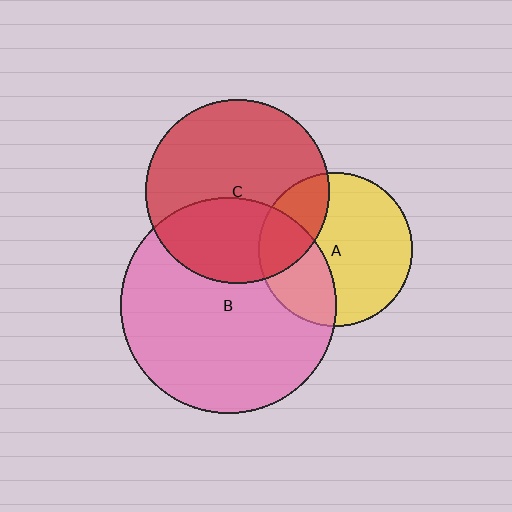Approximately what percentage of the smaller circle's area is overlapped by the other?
Approximately 25%.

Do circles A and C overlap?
Yes.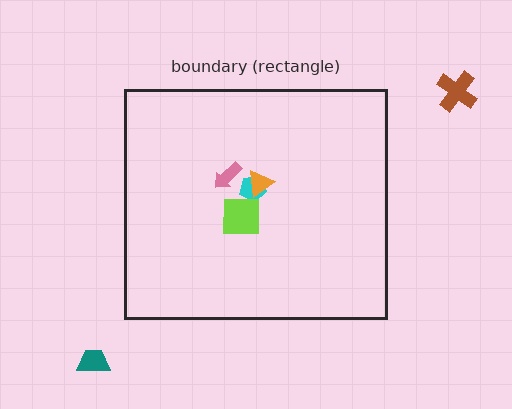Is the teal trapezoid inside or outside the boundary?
Outside.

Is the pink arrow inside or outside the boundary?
Inside.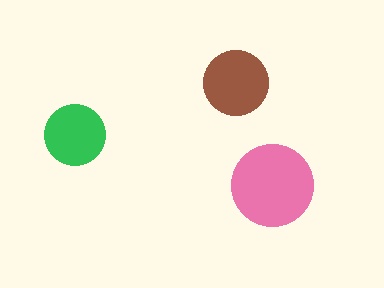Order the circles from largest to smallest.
the pink one, the brown one, the green one.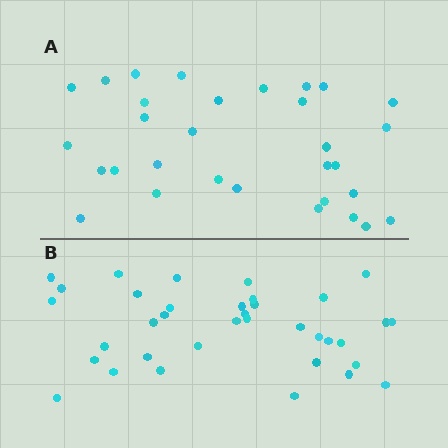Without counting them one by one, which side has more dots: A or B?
Region B (the bottom region) has more dots.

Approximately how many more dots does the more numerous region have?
Region B has about 5 more dots than region A.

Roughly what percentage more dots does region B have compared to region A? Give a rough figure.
About 15% more.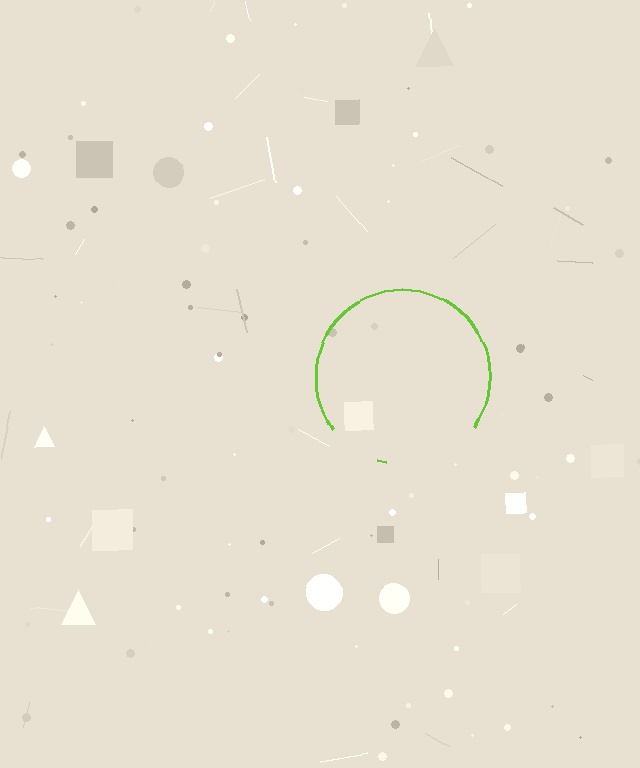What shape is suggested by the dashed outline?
The dashed outline suggests a circle.